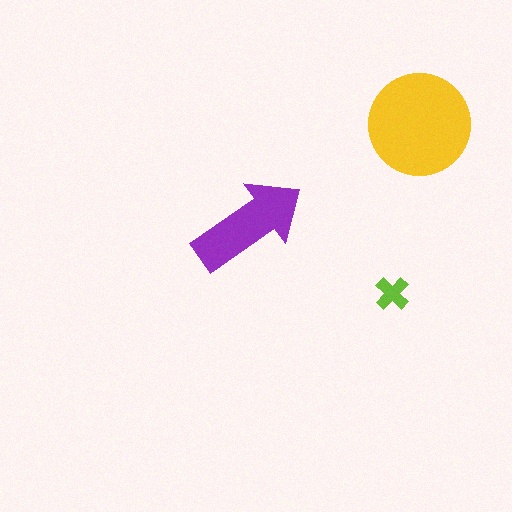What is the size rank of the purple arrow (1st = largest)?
2nd.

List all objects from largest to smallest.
The yellow circle, the purple arrow, the lime cross.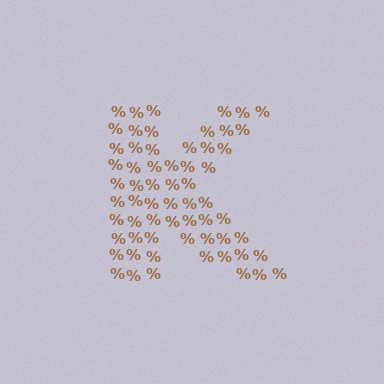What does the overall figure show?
The overall figure shows the letter K.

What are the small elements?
The small elements are percent signs.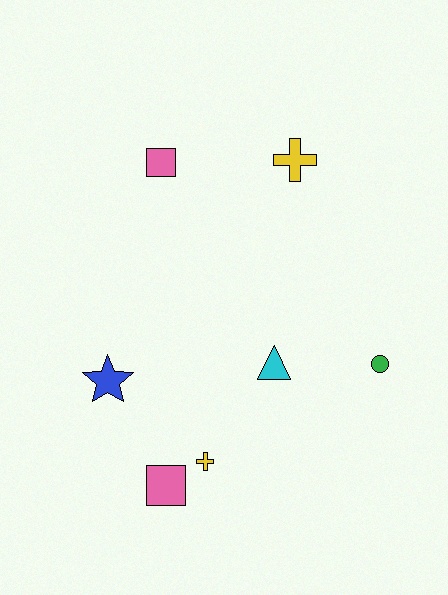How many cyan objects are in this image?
There is 1 cyan object.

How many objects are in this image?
There are 7 objects.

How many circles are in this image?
There is 1 circle.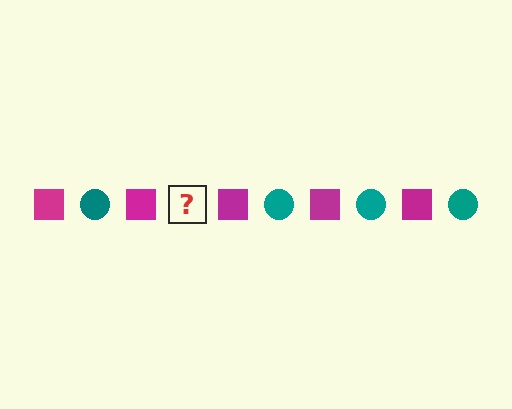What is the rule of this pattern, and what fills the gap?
The rule is that the pattern alternates between magenta square and teal circle. The gap should be filled with a teal circle.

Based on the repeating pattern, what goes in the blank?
The blank should be a teal circle.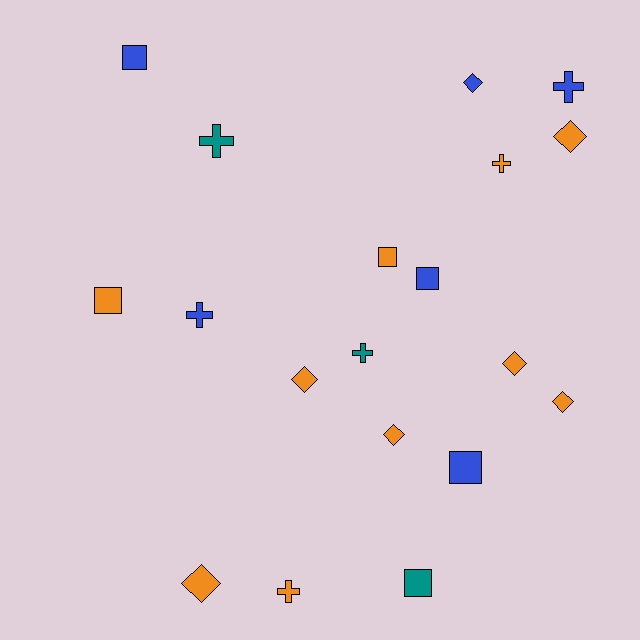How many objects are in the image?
There are 19 objects.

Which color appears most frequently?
Orange, with 10 objects.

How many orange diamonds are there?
There are 6 orange diamonds.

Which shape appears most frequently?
Diamond, with 7 objects.